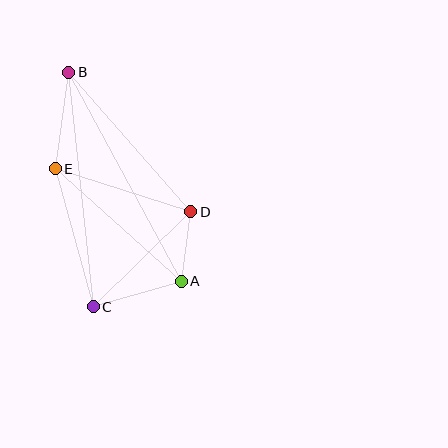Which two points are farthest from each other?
Points A and B are farthest from each other.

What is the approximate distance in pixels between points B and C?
The distance between B and C is approximately 236 pixels.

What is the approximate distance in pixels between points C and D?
The distance between C and D is approximately 136 pixels.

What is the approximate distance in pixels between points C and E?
The distance between C and E is approximately 143 pixels.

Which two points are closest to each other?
Points A and D are closest to each other.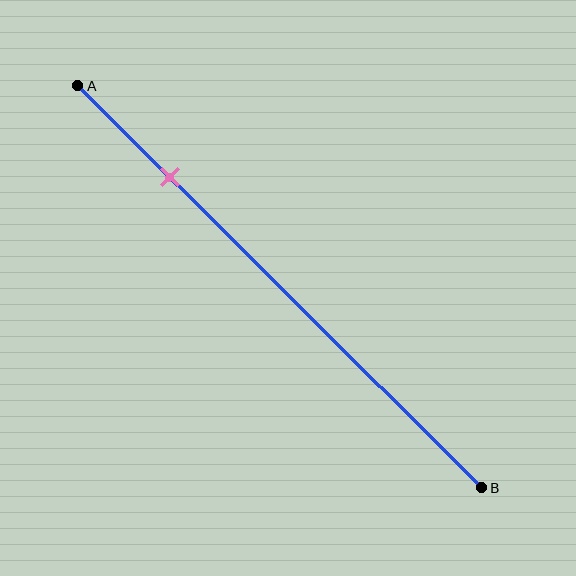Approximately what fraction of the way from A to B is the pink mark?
The pink mark is approximately 25% of the way from A to B.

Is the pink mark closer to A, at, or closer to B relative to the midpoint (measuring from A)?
The pink mark is closer to point A than the midpoint of segment AB.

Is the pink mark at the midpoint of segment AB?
No, the mark is at about 25% from A, not at the 50% midpoint.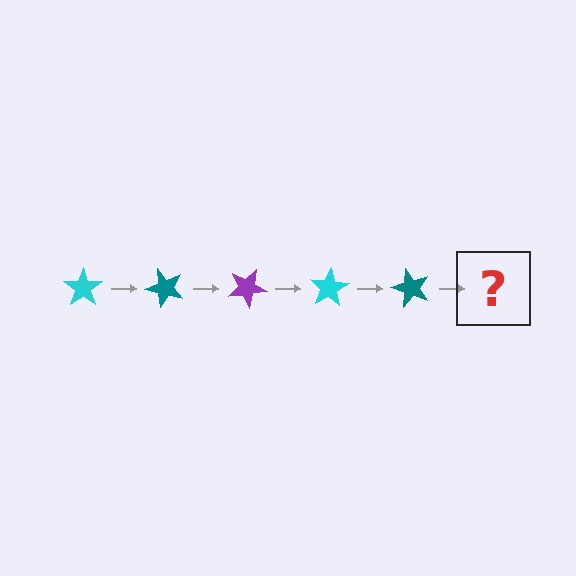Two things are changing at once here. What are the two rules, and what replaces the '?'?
The two rules are that it rotates 50 degrees each step and the color cycles through cyan, teal, and purple. The '?' should be a purple star, rotated 250 degrees from the start.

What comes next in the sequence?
The next element should be a purple star, rotated 250 degrees from the start.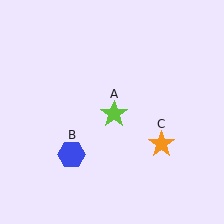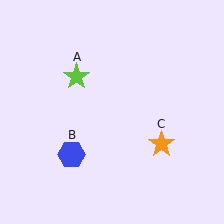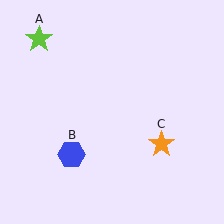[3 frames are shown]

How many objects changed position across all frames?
1 object changed position: lime star (object A).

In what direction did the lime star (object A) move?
The lime star (object A) moved up and to the left.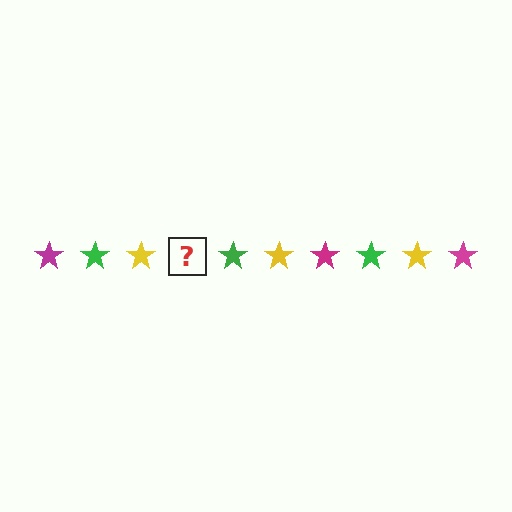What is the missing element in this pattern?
The missing element is a magenta star.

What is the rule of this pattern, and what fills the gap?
The rule is that the pattern cycles through magenta, green, yellow stars. The gap should be filled with a magenta star.